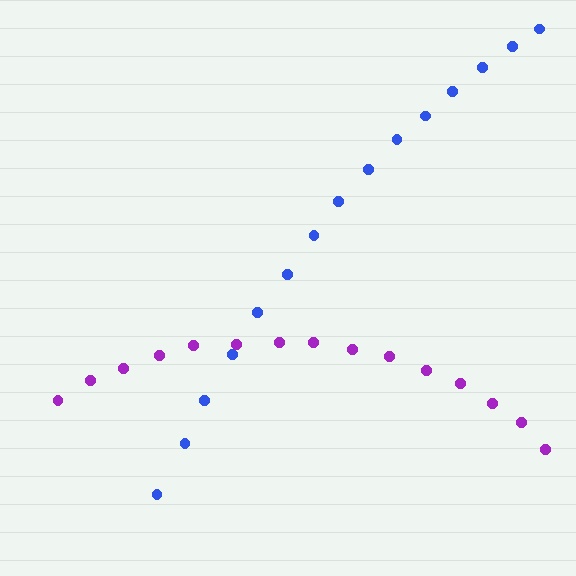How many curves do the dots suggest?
There are 2 distinct paths.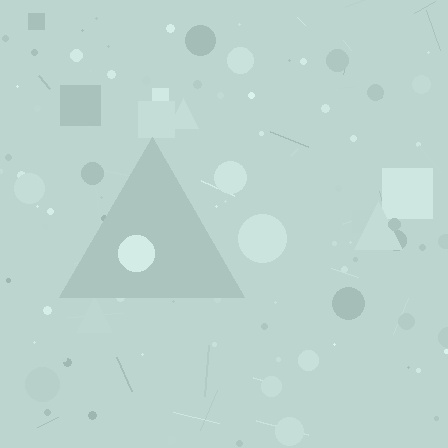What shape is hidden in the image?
A triangle is hidden in the image.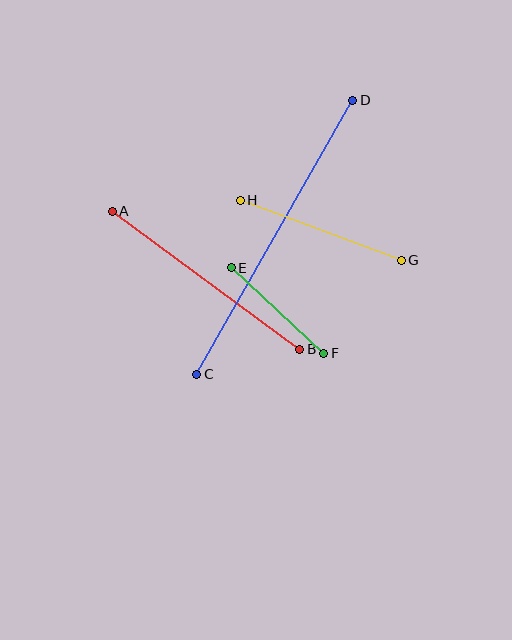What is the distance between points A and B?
The distance is approximately 233 pixels.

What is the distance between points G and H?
The distance is approximately 172 pixels.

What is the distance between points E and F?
The distance is approximately 126 pixels.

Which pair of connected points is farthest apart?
Points C and D are farthest apart.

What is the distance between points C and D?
The distance is approximately 315 pixels.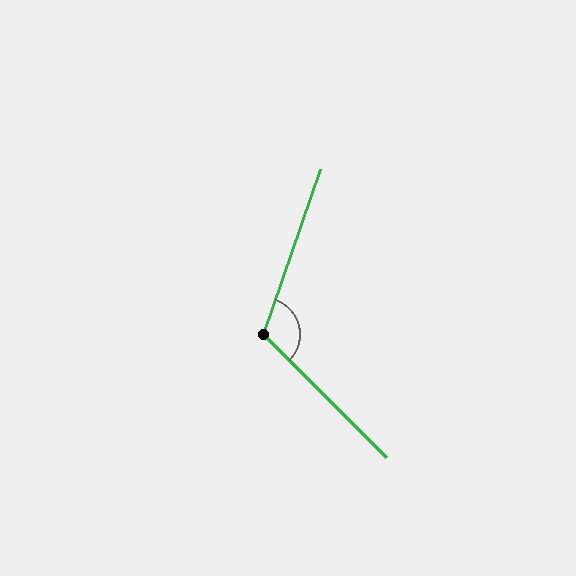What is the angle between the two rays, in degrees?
Approximately 116 degrees.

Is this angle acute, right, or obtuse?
It is obtuse.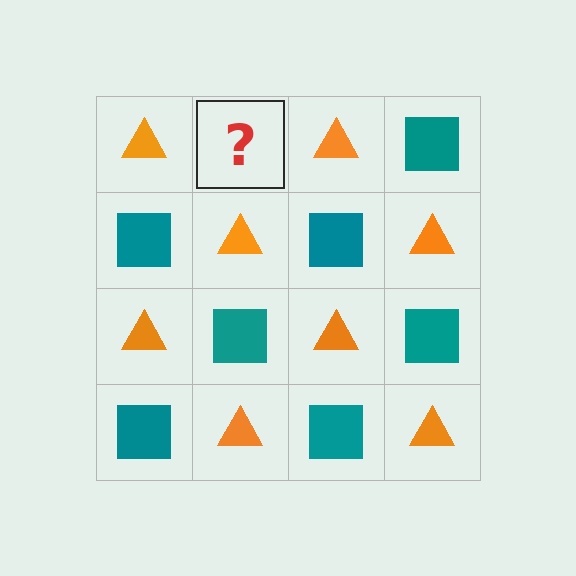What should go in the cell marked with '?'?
The missing cell should contain a teal square.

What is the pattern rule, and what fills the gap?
The rule is that it alternates orange triangle and teal square in a checkerboard pattern. The gap should be filled with a teal square.